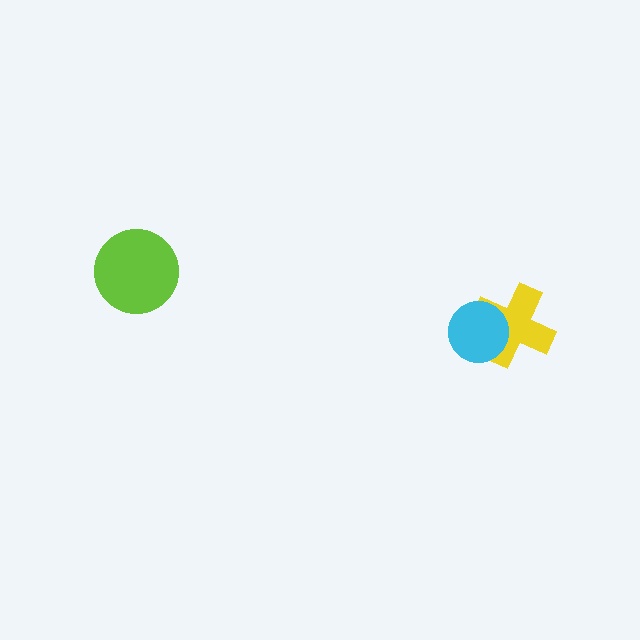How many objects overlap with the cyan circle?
1 object overlaps with the cyan circle.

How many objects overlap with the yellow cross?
1 object overlaps with the yellow cross.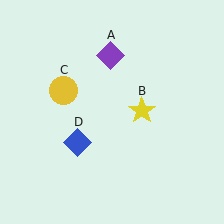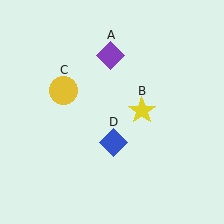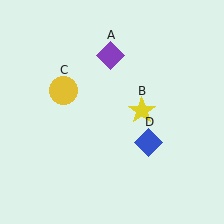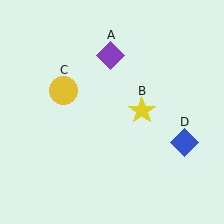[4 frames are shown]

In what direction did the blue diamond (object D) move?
The blue diamond (object D) moved right.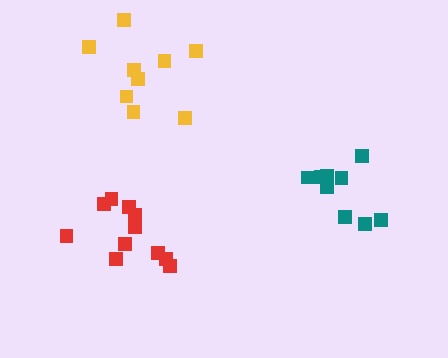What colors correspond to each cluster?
The clusters are colored: teal, red, yellow.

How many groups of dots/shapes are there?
There are 3 groups.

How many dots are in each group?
Group 1: 9 dots, Group 2: 11 dots, Group 3: 9 dots (29 total).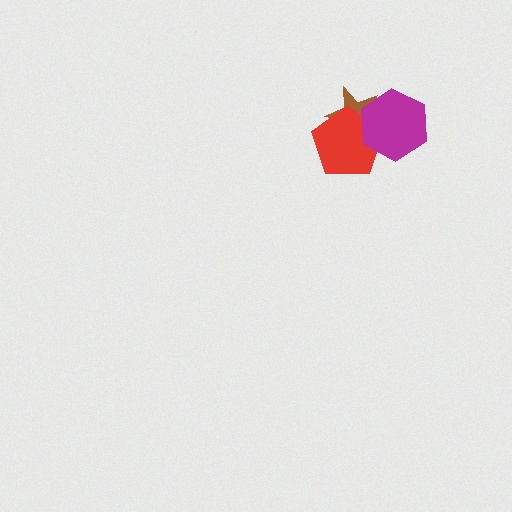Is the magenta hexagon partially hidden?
No, no other shape covers it.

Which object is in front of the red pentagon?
The magenta hexagon is in front of the red pentagon.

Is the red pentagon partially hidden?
Yes, it is partially covered by another shape.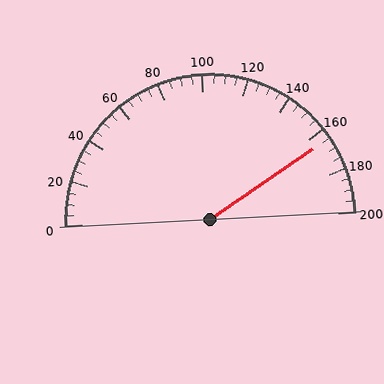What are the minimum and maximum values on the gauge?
The gauge ranges from 0 to 200.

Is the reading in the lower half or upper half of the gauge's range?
The reading is in the upper half of the range (0 to 200).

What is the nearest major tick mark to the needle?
The nearest major tick mark is 160.